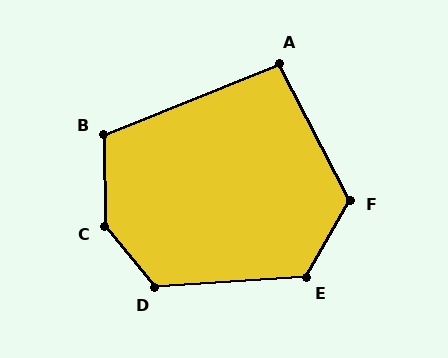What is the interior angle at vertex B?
Approximately 111 degrees (obtuse).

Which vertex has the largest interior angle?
C, at approximately 141 degrees.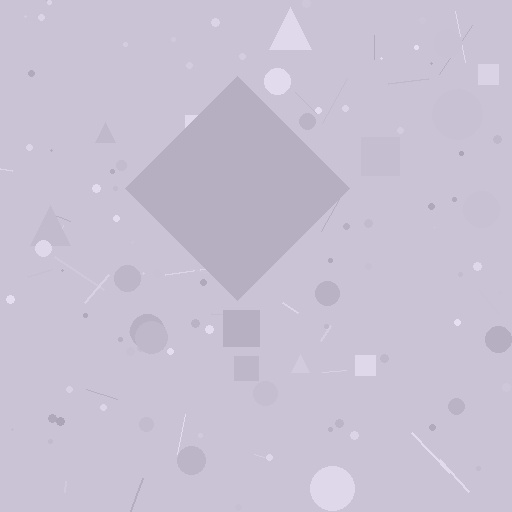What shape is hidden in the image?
A diamond is hidden in the image.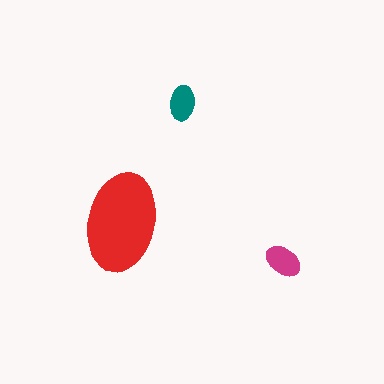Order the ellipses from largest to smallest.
the red one, the magenta one, the teal one.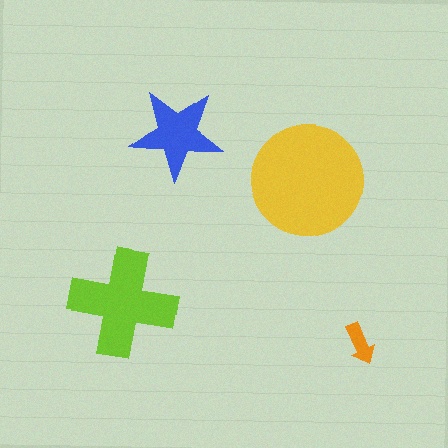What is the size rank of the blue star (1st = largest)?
3rd.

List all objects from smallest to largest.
The orange arrow, the blue star, the lime cross, the yellow circle.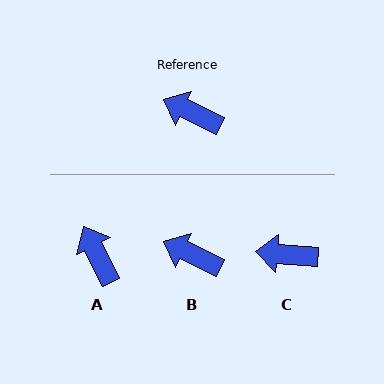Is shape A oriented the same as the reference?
No, it is off by about 39 degrees.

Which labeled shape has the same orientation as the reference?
B.